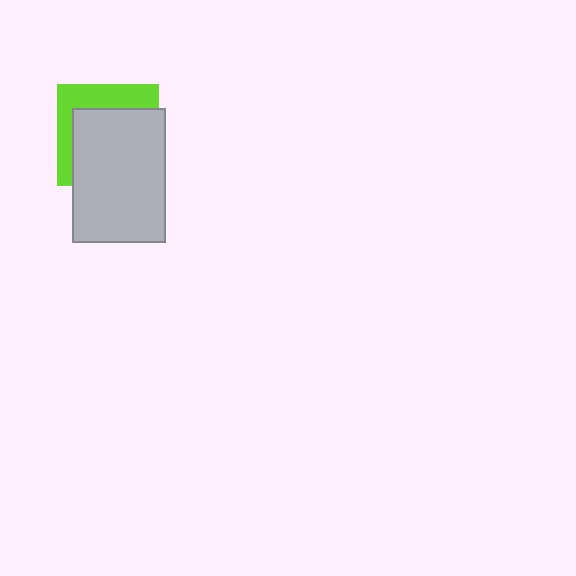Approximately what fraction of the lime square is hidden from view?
Roughly 66% of the lime square is hidden behind the light gray rectangle.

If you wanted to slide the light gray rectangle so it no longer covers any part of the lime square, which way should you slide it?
Slide it toward the lower-right — that is the most direct way to separate the two shapes.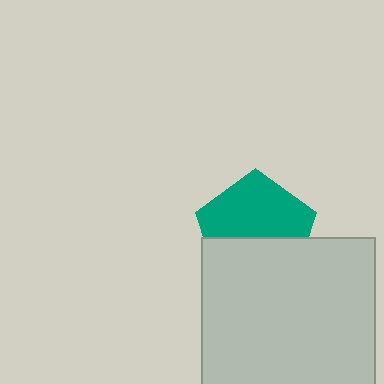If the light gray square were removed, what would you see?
You would see the complete teal pentagon.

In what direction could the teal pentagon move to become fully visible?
The teal pentagon could move up. That would shift it out from behind the light gray square entirely.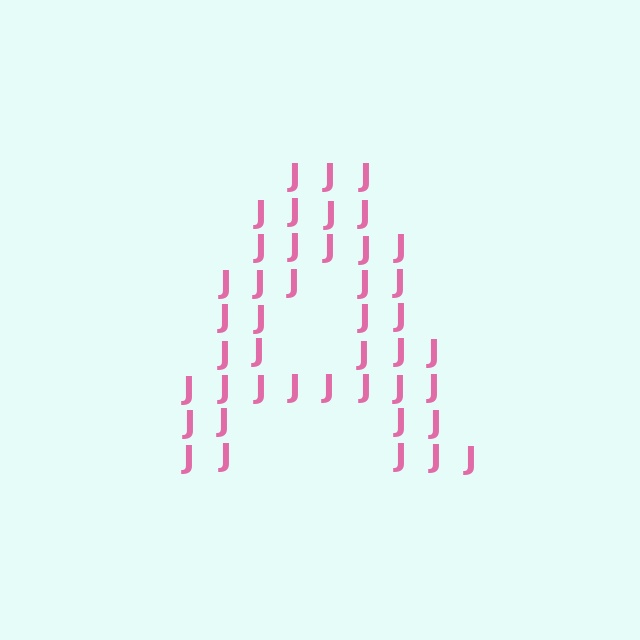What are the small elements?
The small elements are letter J's.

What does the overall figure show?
The overall figure shows the letter A.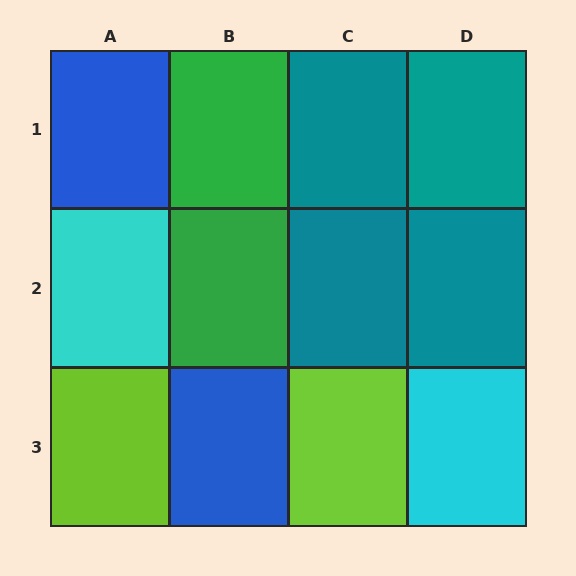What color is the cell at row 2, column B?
Green.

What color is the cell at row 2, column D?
Teal.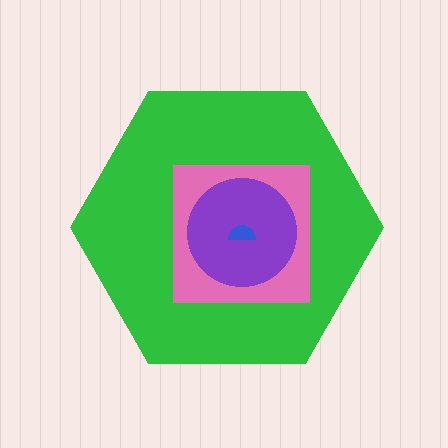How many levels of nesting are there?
4.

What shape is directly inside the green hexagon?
The pink square.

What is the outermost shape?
The green hexagon.